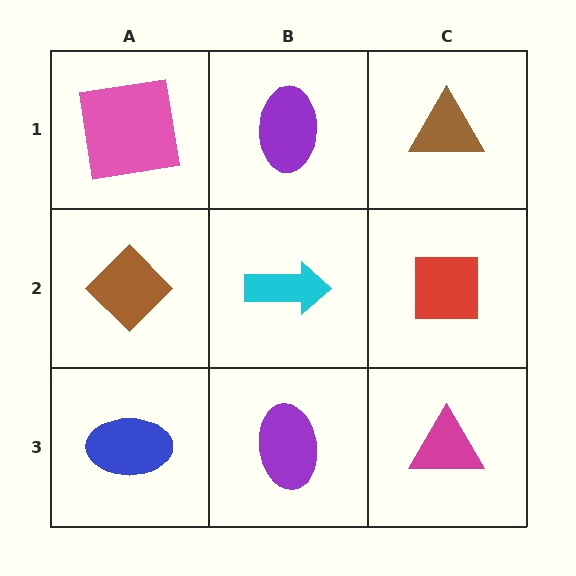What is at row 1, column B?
A purple ellipse.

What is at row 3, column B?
A purple ellipse.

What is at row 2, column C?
A red square.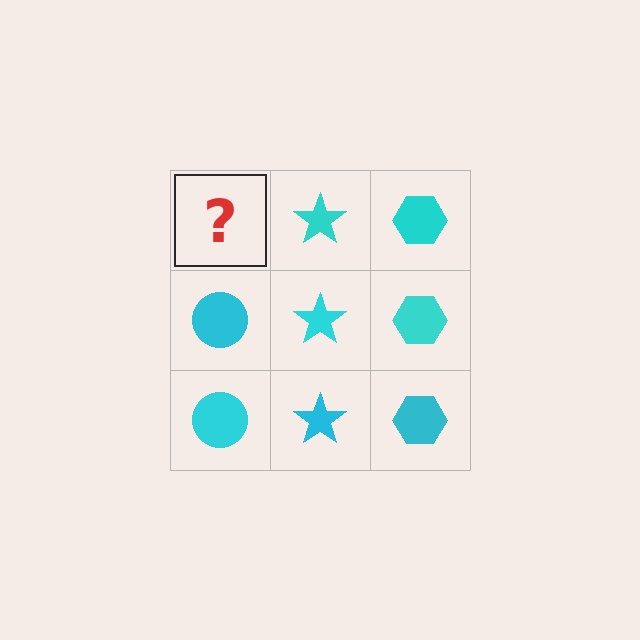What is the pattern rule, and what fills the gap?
The rule is that each column has a consistent shape. The gap should be filled with a cyan circle.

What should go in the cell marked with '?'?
The missing cell should contain a cyan circle.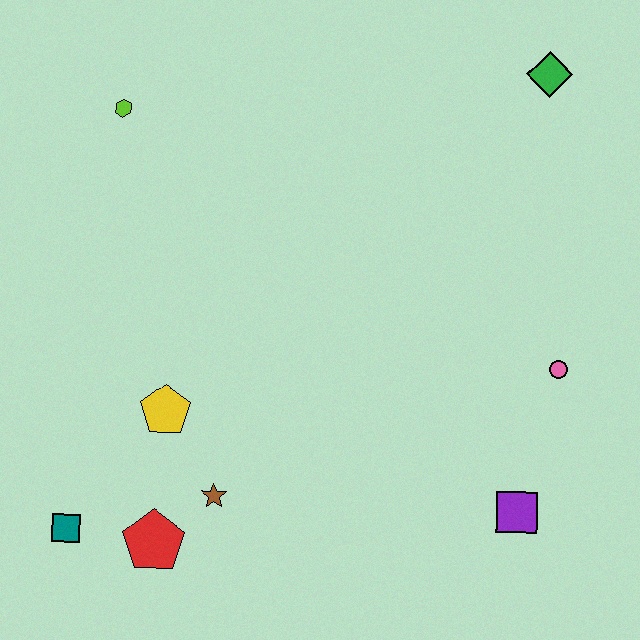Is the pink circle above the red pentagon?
Yes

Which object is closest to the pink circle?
The purple square is closest to the pink circle.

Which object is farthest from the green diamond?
The teal square is farthest from the green diamond.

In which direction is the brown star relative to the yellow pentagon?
The brown star is below the yellow pentagon.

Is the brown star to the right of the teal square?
Yes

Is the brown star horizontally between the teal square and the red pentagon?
No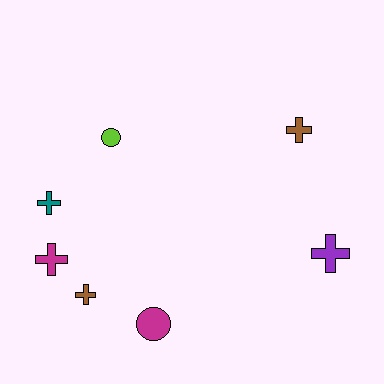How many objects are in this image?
There are 7 objects.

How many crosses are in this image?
There are 5 crosses.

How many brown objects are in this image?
There are 2 brown objects.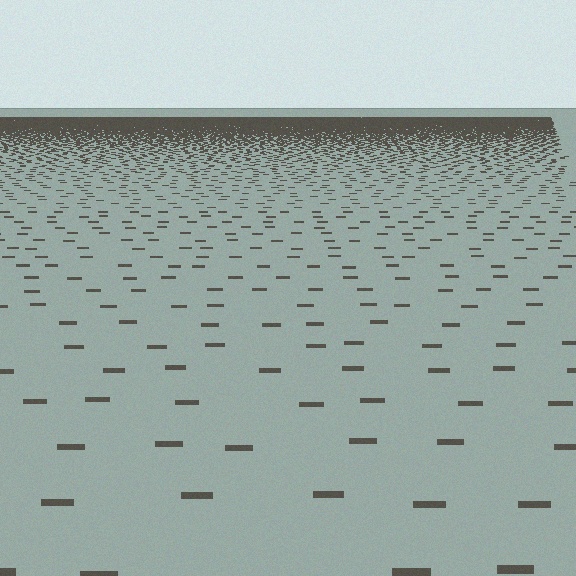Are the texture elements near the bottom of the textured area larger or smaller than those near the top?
Larger. Near the bottom, elements are closer to the viewer and appear at a bigger on-screen size.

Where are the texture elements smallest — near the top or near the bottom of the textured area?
Near the top.